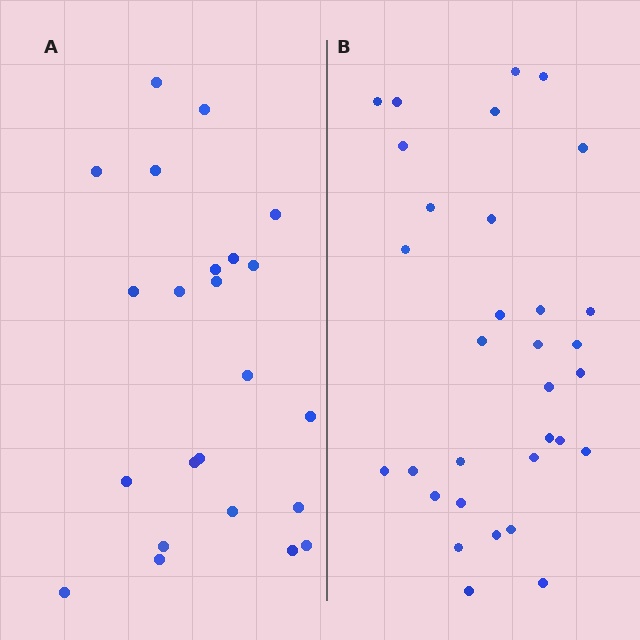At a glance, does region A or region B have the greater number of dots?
Region B (the right region) has more dots.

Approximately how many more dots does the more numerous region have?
Region B has roughly 8 or so more dots than region A.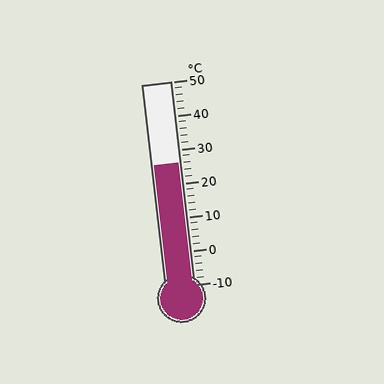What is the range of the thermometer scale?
The thermometer scale ranges from -10°C to 50°C.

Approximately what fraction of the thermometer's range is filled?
The thermometer is filled to approximately 60% of its range.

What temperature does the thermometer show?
The thermometer shows approximately 26°C.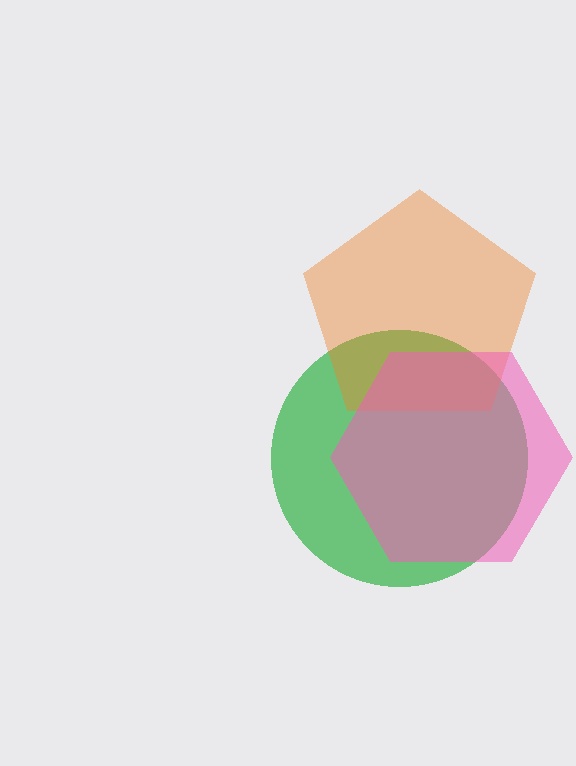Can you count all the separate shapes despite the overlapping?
Yes, there are 3 separate shapes.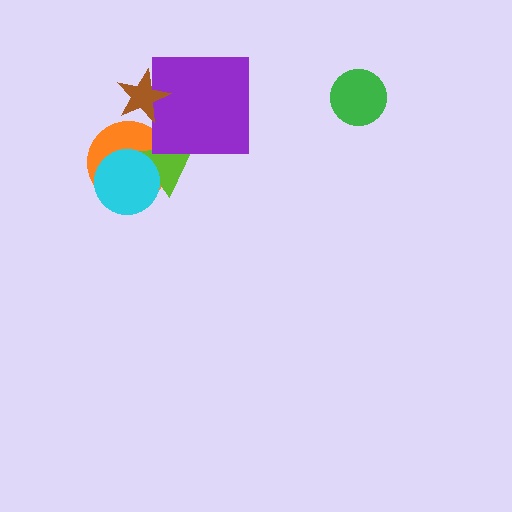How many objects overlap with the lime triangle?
3 objects overlap with the lime triangle.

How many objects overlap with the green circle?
0 objects overlap with the green circle.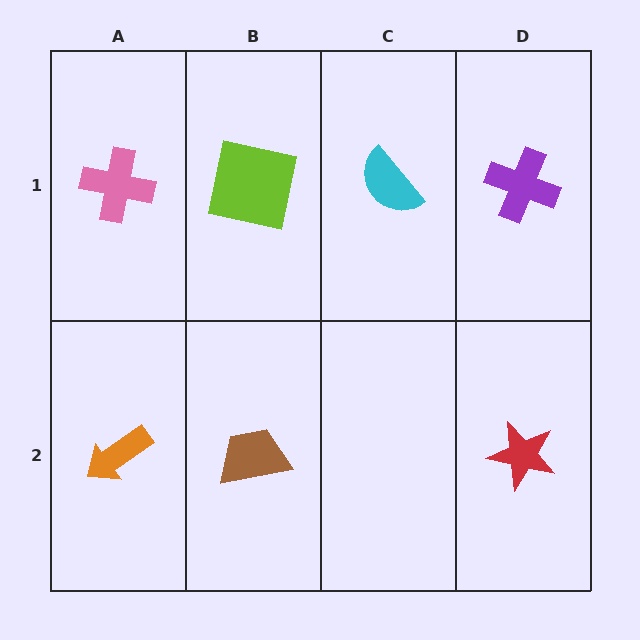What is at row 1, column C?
A cyan semicircle.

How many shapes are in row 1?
4 shapes.